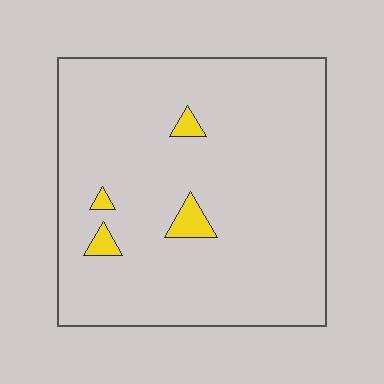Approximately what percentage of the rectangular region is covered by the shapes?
Approximately 5%.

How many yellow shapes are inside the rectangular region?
4.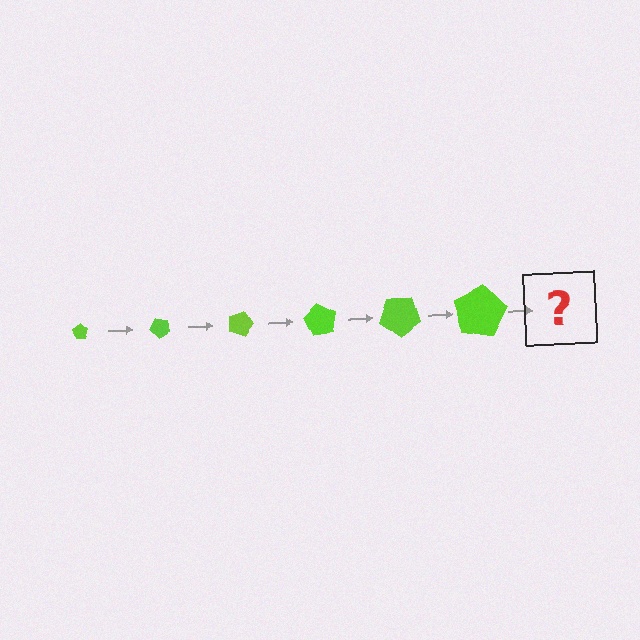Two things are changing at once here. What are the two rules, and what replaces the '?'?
The two rules are that the pentagon grows larger each step and it rotates 45 degrees each step. The '?' should be a pentagon, larger than the previous one and rotated 270 degrees from the start.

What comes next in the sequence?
The next element should be a pentagon, larger than the previous one and rotated 270 degrees from the start.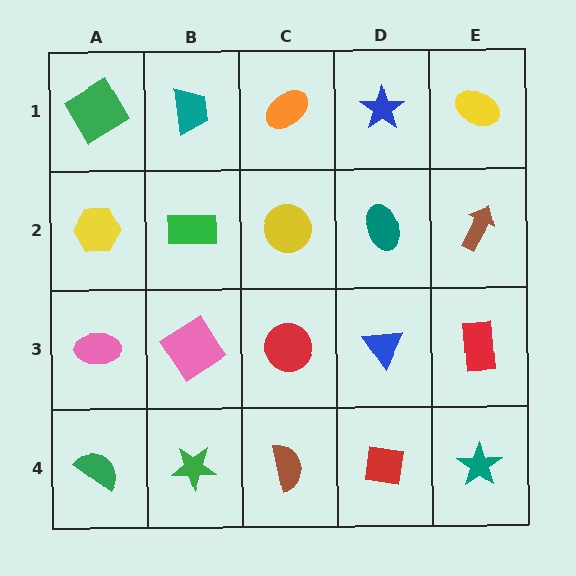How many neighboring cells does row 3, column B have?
4.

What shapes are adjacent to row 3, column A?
A yellow hexagon (row 2, column A), a green semicircle (row 4, column A), a pink diamond (row 3, column B).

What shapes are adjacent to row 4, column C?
A red circle (row 3, column C), a green star (row 4, column B), a red square (row 4, column D).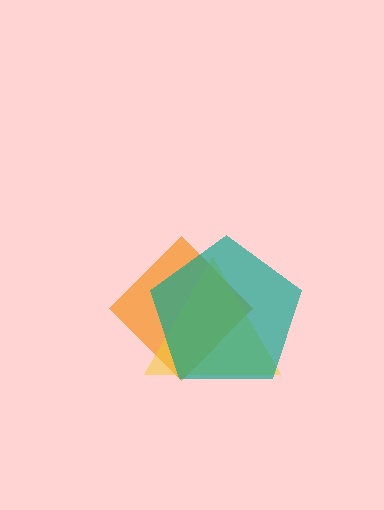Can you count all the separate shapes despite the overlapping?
Yes, there are 3 separate shapes.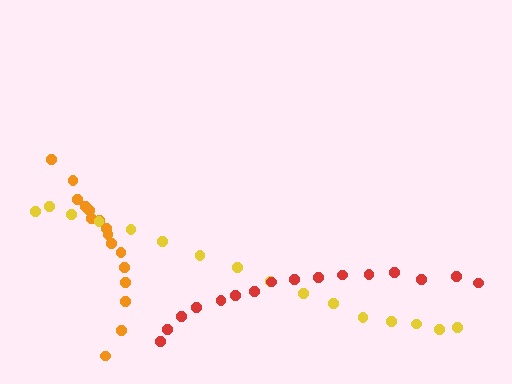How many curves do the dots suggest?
There are 3 distinct paths.